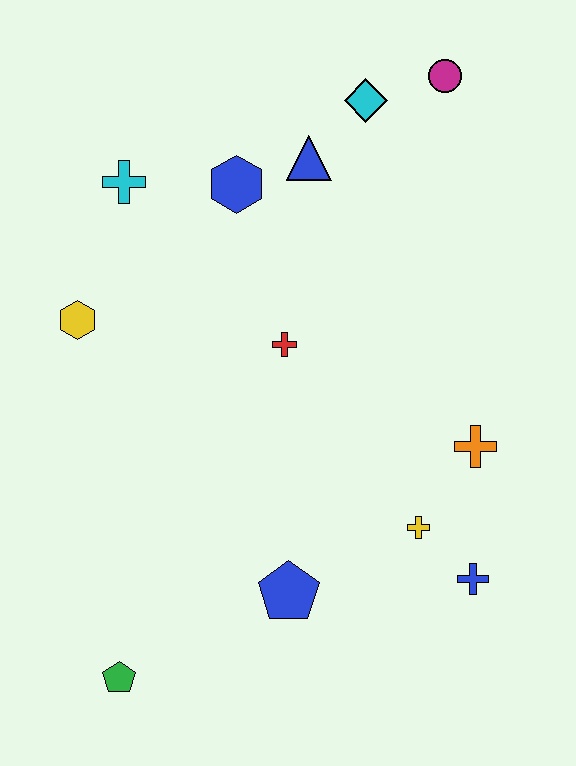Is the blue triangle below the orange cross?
No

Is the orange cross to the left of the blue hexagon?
No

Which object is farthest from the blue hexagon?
The green pentagon is farthest from the blue hexagon.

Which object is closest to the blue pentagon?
The yellow cross is closest to the blue pentagon.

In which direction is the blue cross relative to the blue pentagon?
The blue cross is to the right of the blue pentagon.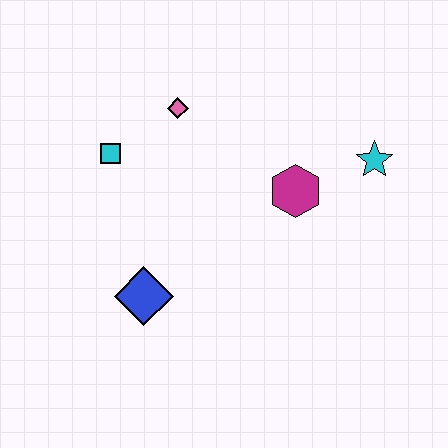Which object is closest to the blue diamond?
The cyan square is closest to the blue diamond.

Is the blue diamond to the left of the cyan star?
Yes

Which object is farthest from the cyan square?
The cyan star is farthest from the cyan square.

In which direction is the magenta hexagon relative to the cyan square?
The magenta hexagon is to the right of the cyan square.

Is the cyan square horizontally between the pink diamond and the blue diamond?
No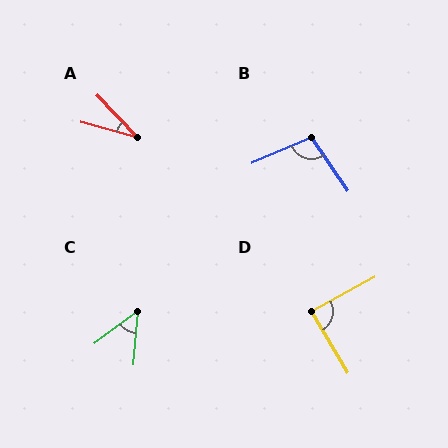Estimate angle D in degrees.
Approximately 88 degrees.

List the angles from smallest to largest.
A (30°), C (49°), D (88°), B (102°).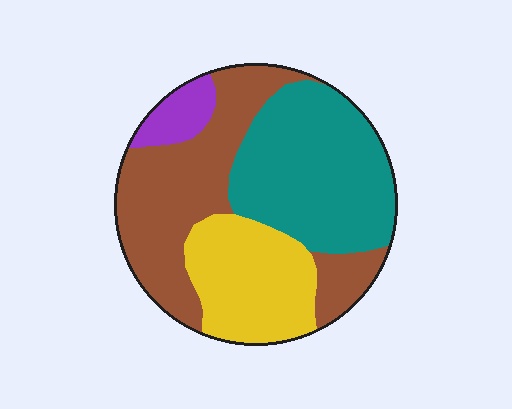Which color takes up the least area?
Purple, at roughly 5%.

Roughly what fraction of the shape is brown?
Brown covers about 35% of the shape.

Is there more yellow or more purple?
Yellow.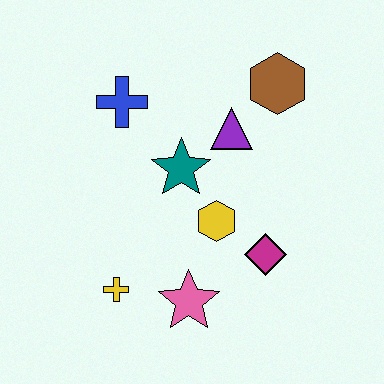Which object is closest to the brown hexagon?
The purple triangle is closest to the brown hexagon.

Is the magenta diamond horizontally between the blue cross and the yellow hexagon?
No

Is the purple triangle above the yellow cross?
Yes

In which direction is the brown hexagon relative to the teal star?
The brown hexagon is to the right of the teal star.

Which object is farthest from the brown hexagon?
The yellow cross is farthest from the brown hexagon.